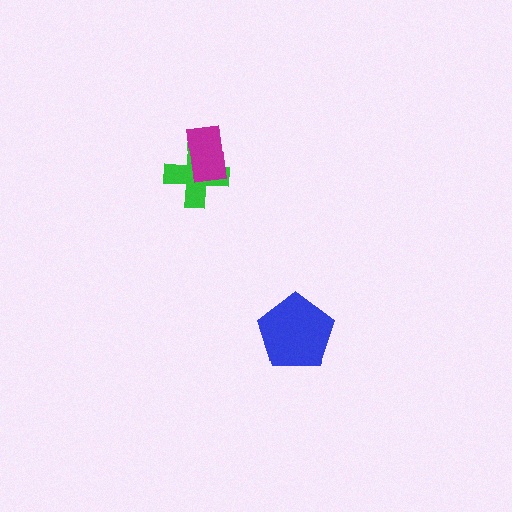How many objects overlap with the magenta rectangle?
1 object overlaps with the magenta rectangle.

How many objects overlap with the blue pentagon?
0 objects overlap with the blue pentagon.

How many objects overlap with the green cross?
1 object overlaps with the green cross.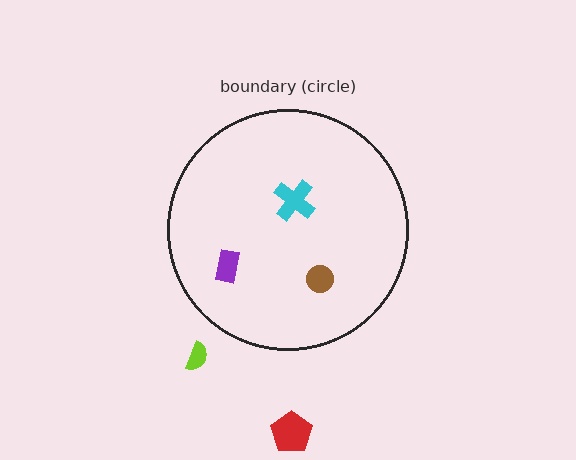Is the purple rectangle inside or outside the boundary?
Inside.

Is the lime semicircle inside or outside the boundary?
Outside.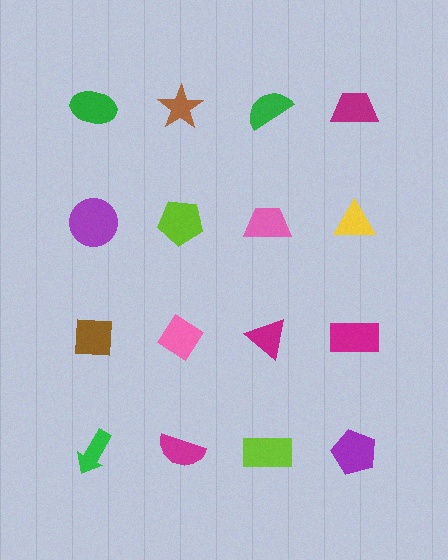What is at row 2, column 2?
A lime pentagon.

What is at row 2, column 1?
A purple circle.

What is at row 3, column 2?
A pink diamond.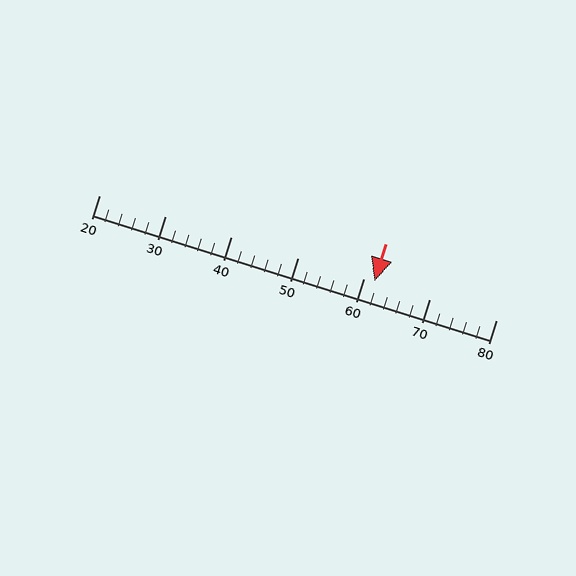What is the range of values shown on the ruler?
The ruler shows values from 20 to 80.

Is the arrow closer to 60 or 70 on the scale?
The arrow is closer to 60.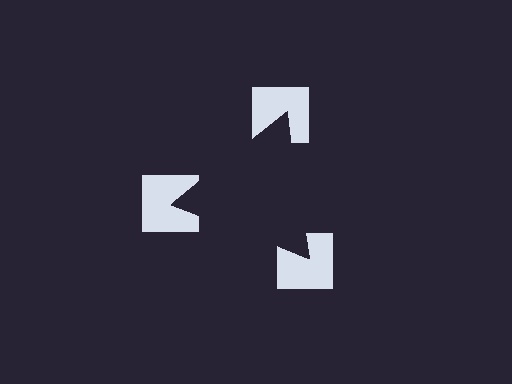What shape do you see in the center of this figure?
An illusory triangle — its edges are inferred from the aligned wedge cuts in the notched squares, not physically drawn.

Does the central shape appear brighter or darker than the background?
It typically appears slightly darker than the background, even though no actual brightness change is drawn.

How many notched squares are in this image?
There are 3 — one at each vertex of the illusory triangle.